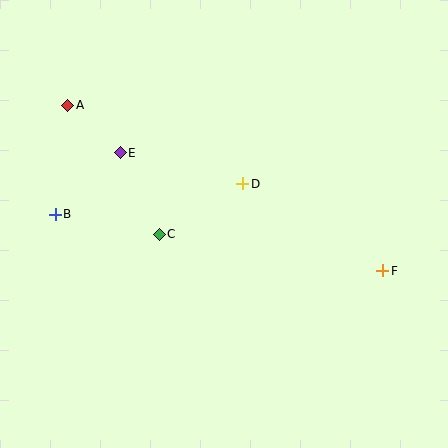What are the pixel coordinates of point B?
Point B is at (55, 214).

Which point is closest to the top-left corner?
Point A is closest to the top-left corner.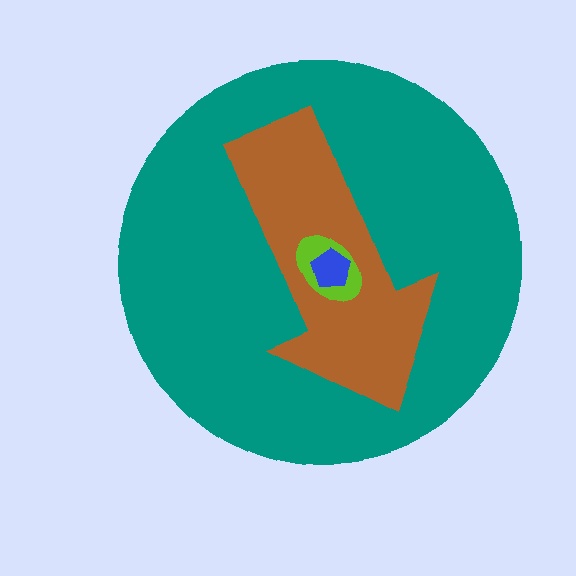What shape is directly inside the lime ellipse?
The blue pentagon.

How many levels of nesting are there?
4.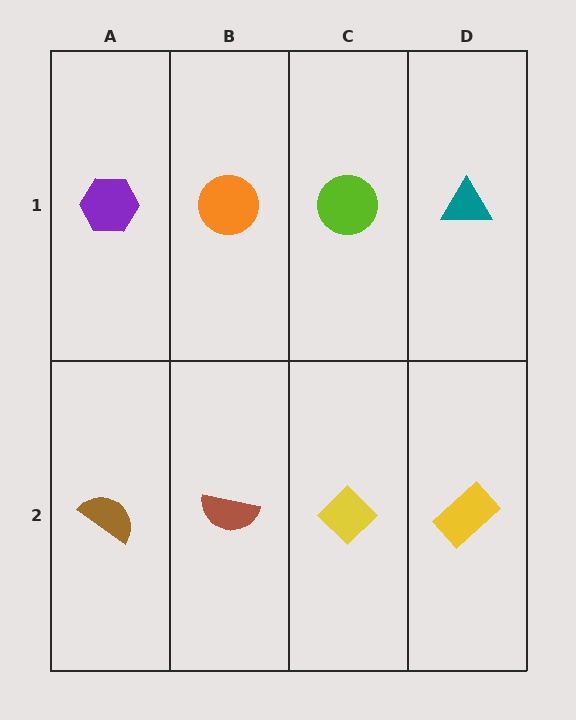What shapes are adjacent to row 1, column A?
A brown semicircle (row 2, column A), an orange circle (row 1, column B).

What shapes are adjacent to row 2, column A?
A purple hexagon (row 1, column A), a brown semicircle (row 2, column B).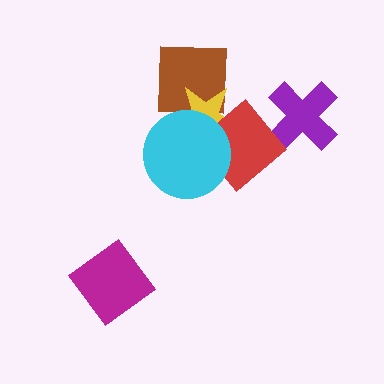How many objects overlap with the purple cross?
1 object overlaps with the purple cross.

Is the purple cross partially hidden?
Yes, it is partially covered by another shape.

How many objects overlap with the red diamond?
3 objects overlap with the red diamond.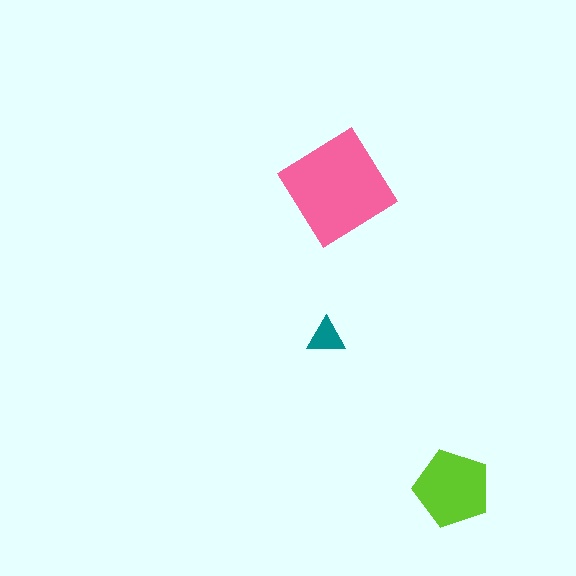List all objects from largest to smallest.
The pink diamond, the lime pentagon, the teal triangle.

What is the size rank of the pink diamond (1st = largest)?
1st.